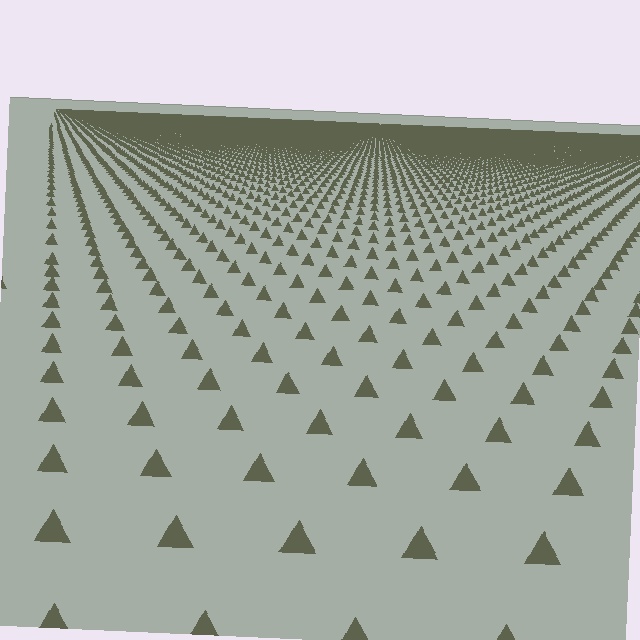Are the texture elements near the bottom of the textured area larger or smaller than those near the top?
Larger. Near the bottom, elements are closer to the viewer and appear at a bigger on-screen size.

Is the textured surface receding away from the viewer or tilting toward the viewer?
The surface is receding away from the viewer. Texture elements get smaller and denser toward the top.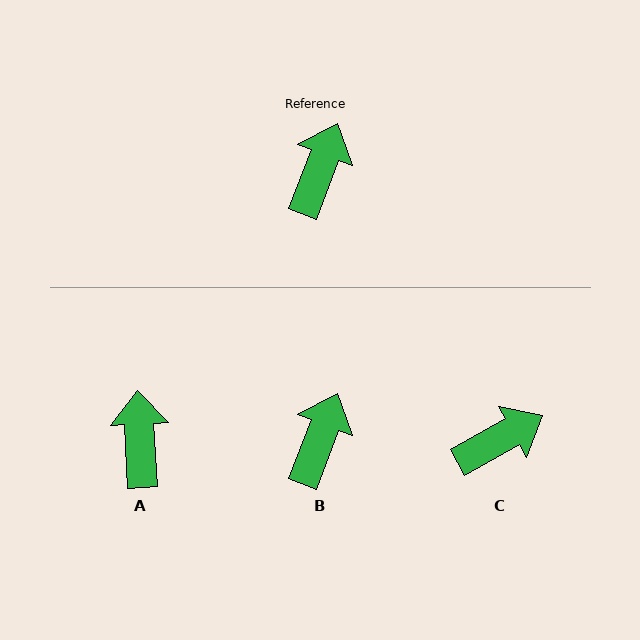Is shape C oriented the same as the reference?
No, it is off by about 40 degrees.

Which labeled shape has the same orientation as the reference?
B.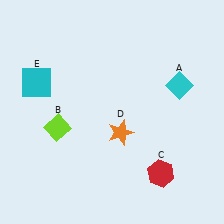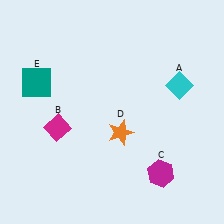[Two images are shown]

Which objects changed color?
B changed from lime to magenta. C changed from red to magenta. E changed from cyan to teal.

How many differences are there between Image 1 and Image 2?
There are 3 differences between the two images.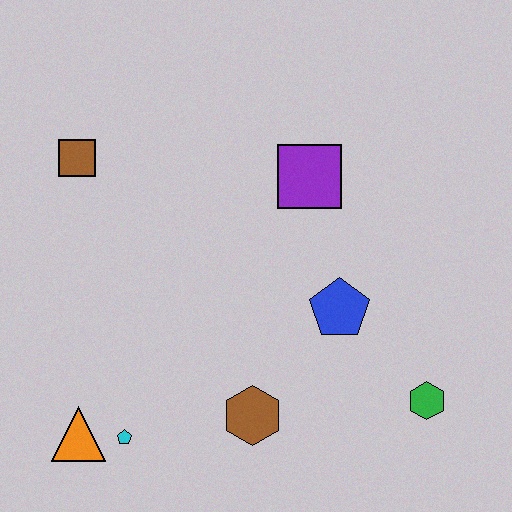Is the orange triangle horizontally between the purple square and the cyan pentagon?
No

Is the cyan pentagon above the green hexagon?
No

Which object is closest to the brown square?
The purple square is closest to the brown square.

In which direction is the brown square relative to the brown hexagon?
The brown square is above the brown hexagon.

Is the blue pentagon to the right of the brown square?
Yes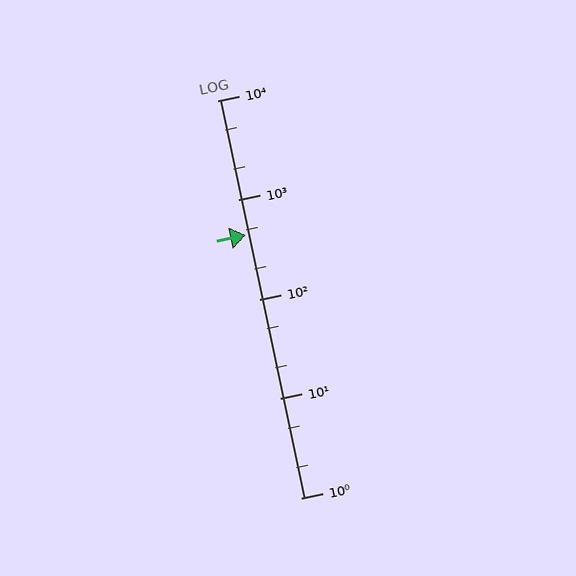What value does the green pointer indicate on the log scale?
The pointer indicates approximately 440.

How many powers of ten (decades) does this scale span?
The scale spans 4 decades, from 1 to 10000.